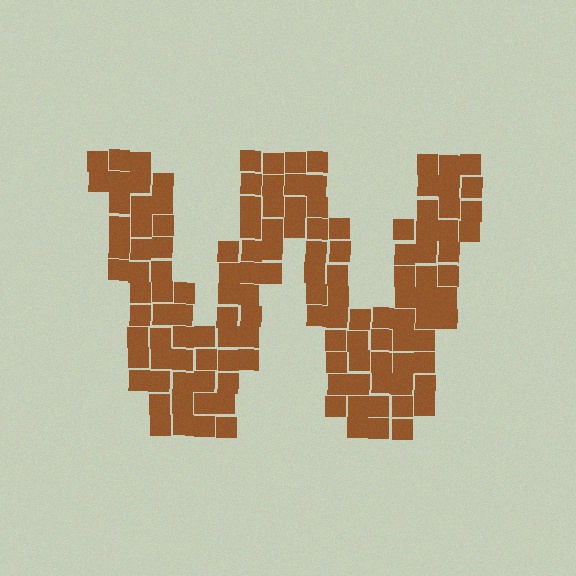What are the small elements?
The small elements are squares.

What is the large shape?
The large shape is the letter W.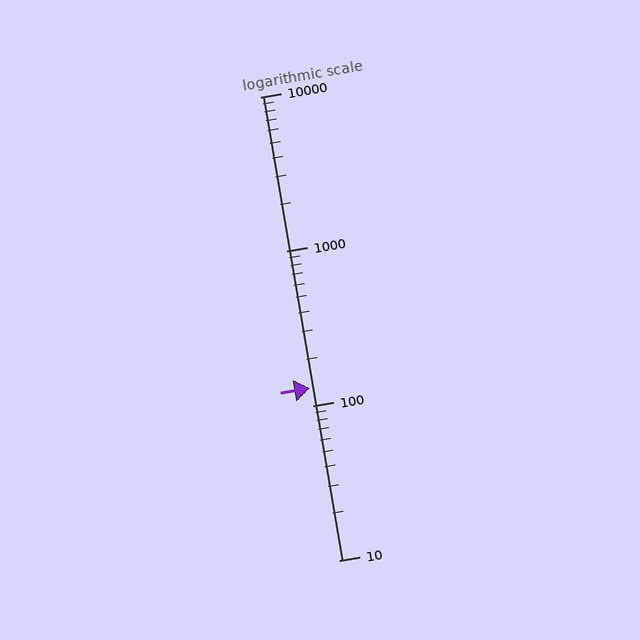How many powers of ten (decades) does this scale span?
The scale spans 3 decades, from 10 to 10000.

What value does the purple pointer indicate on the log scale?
The pointer indicates approximately 130.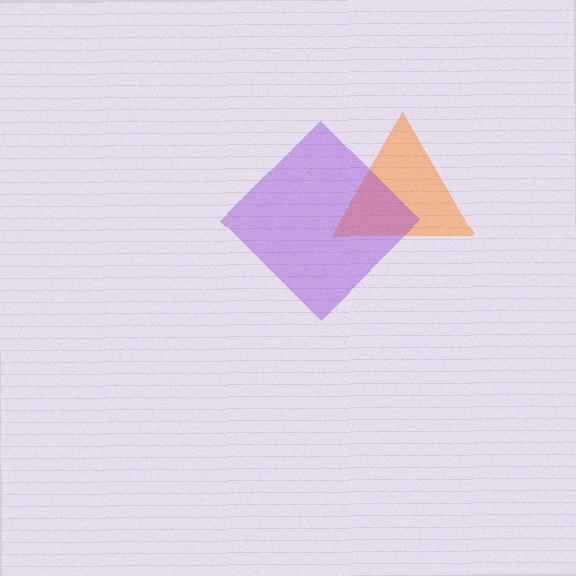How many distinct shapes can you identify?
There are 2 distinct shapes: an orange triangle, a purple diamond.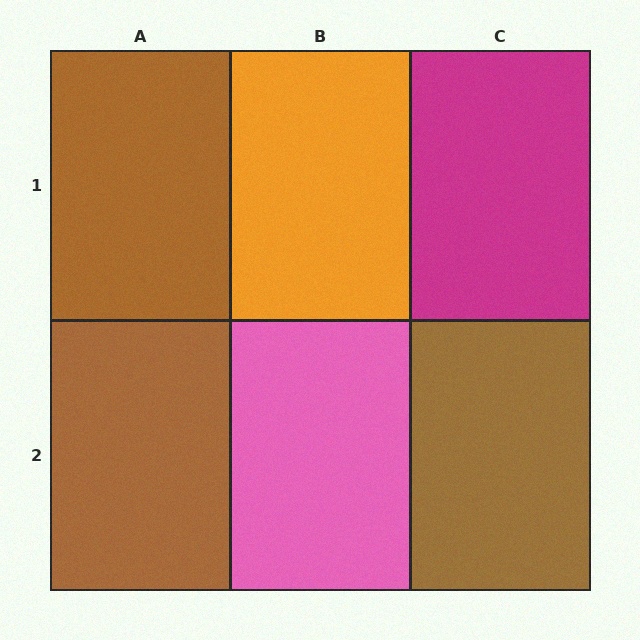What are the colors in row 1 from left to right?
Brown, orange, magenta.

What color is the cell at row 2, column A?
Brown.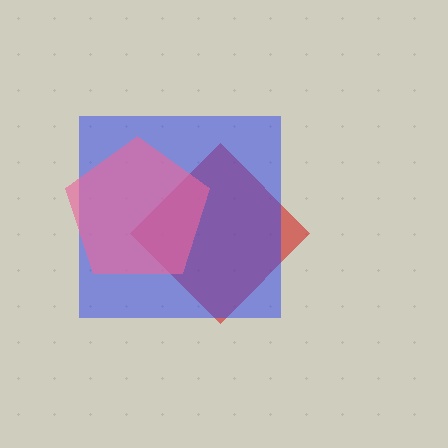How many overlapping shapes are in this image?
There are 3 overlapping shapes in the image.